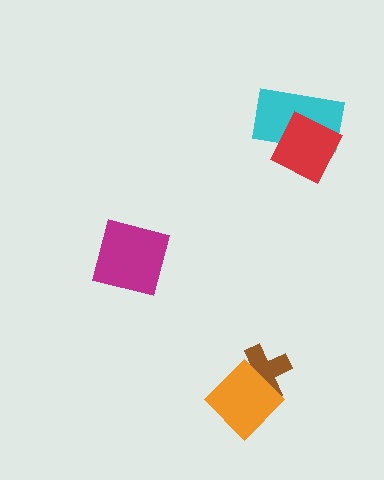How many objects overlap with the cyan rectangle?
1 object overlaps with the cyan rectangle.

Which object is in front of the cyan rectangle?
The red diamond is in front of the cyan rectangle.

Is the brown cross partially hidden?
Yes, it is partially covered by another shape.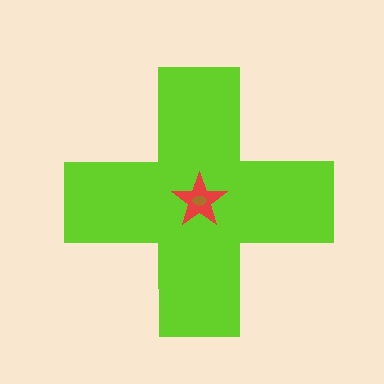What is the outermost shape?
The lime cross.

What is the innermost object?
The brown ellipse.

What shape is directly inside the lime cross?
The red star.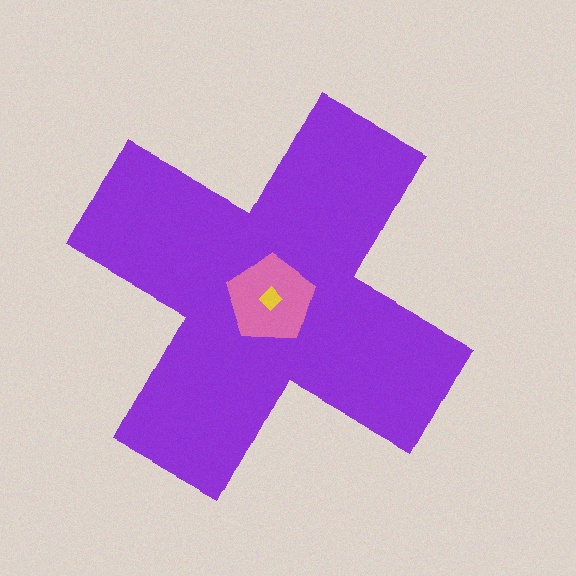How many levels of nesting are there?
3.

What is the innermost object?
The yellow diamond.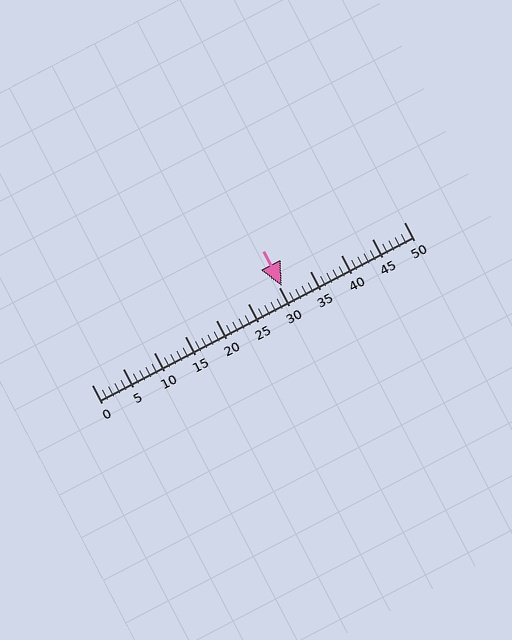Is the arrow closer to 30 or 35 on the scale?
The arrow is closer to 30.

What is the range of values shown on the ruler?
The ruler shows values from 0 to 50.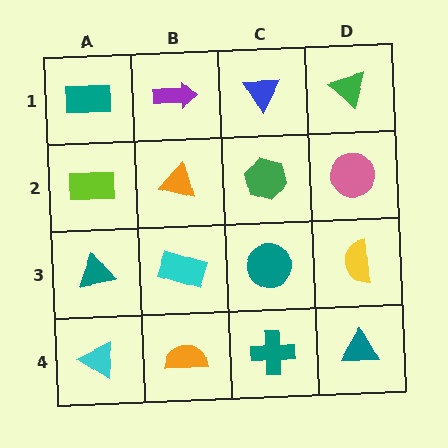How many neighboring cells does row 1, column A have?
2.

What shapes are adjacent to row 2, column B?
A purple arrow (row 1, column B), a cyan rectangle (row 3, column B), a lime rectangle (row 2, column A), a green hexagon (row 2, column C).